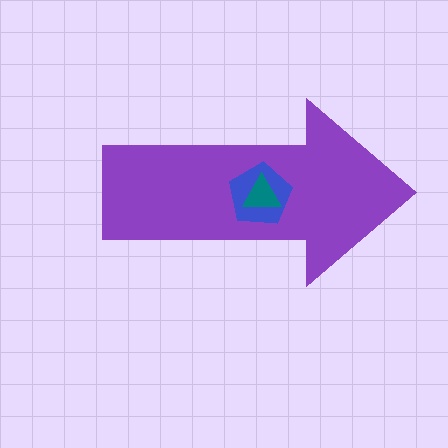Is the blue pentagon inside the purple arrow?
Yes.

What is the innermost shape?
The teal triangle.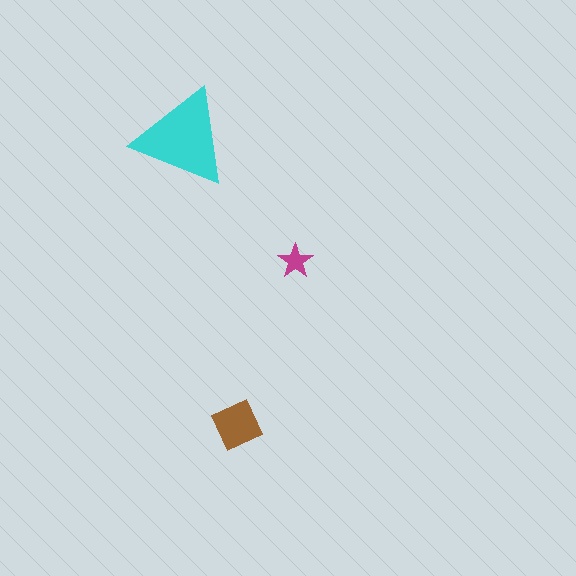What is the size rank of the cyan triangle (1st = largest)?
1st.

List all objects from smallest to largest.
The magenta star, the brown square, the cyan triangle.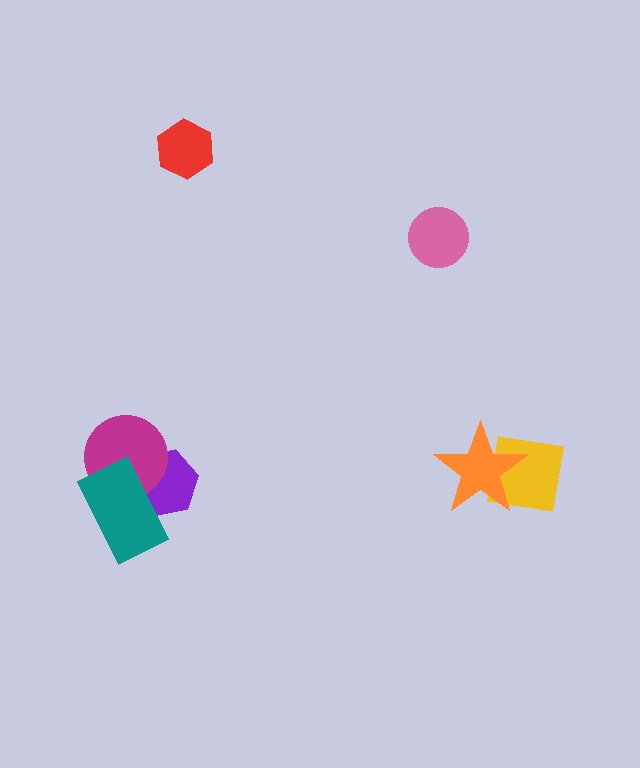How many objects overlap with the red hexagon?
0 objects overlap with the red hexagon.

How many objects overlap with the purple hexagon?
2 objects overlap with the purple hexagon.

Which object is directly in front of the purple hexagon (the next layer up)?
The magenta circle is directly in front of the purple hexagon.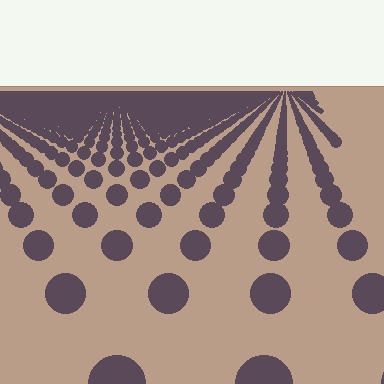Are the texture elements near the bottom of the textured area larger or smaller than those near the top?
Larger. Near the bottom, elements are closer to the viewer and appear at a bigger on-screen size.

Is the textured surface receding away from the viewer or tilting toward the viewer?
The surface is receding away from the viewer. Texture elements get smaller and denser toward the top.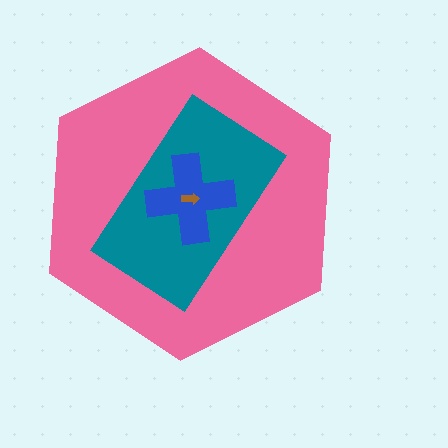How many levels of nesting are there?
4.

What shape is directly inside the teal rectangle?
The blue cross.